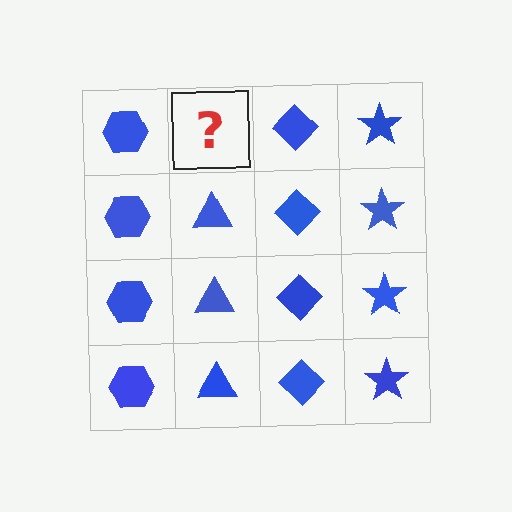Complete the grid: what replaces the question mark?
The question mark should be replaced with a blue triangle.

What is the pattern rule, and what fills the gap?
The rule is that each column has a consistent shape. The gap should be filled with a blue triangle.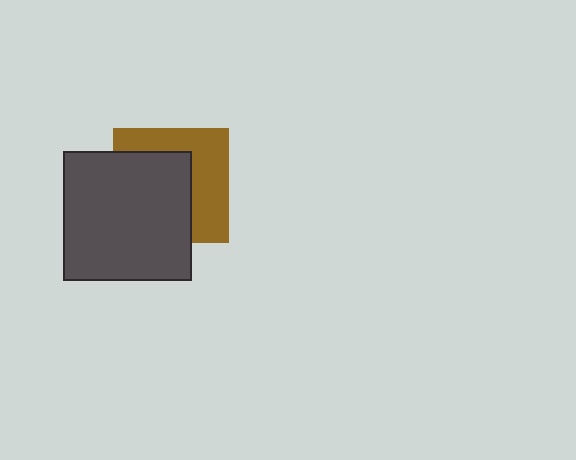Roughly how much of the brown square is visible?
About half of it is visible (roughly 47%).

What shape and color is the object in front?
The object in front is a dark gray square.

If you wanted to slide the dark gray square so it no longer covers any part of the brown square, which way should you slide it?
Slide it toward the lower-left — that is the most direct way to separate the two shapes.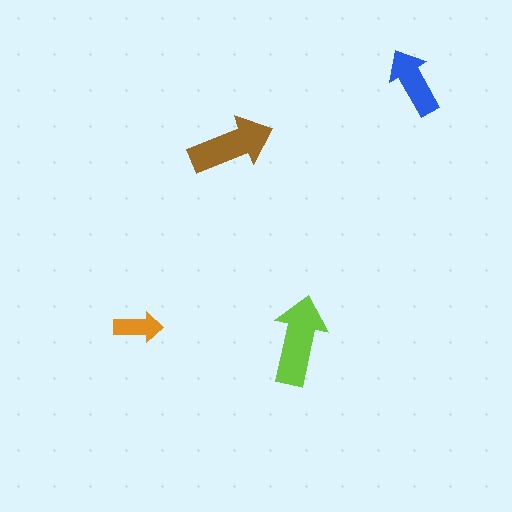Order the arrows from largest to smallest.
the lime one, the brown one, the blue one, the orange one.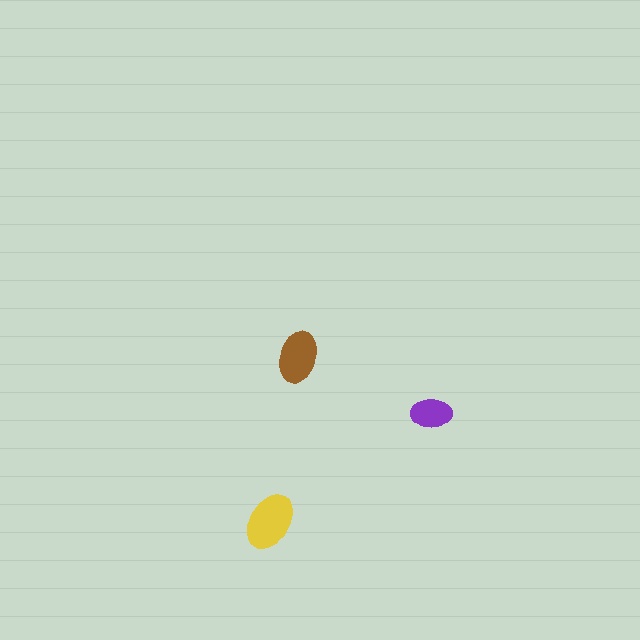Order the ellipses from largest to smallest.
the yellow one, the brown one, the purple one.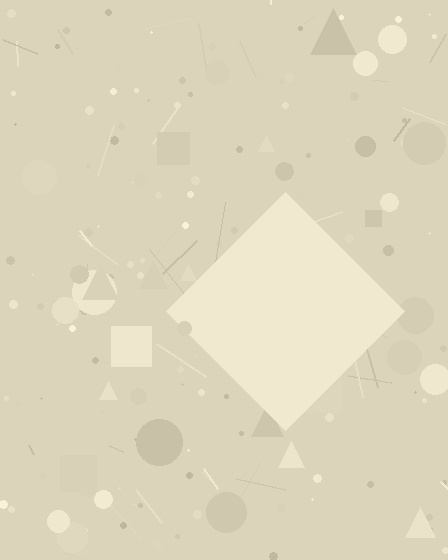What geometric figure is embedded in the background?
A diamond is embedded in the background.